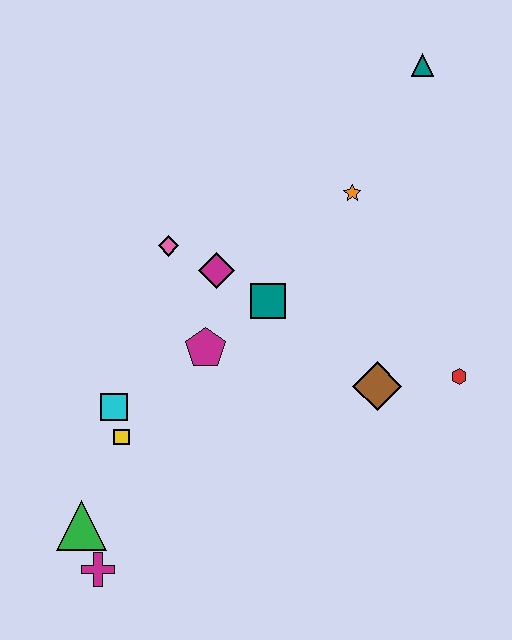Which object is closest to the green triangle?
The magenta cross is closest to the green triangle.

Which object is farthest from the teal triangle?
The magenta cross is farthest from the teal triangle.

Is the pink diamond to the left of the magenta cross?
No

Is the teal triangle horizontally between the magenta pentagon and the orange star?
No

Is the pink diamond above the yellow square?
Yes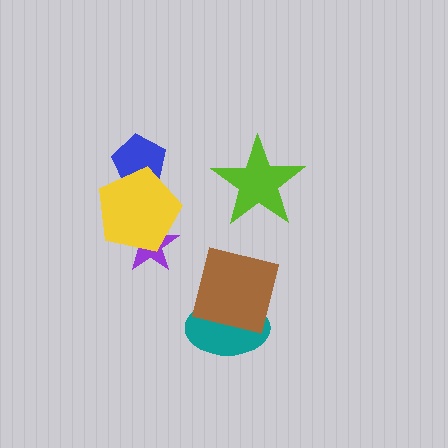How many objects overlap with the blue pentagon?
1 object overlaps with the blue pentagon.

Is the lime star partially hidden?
No, no other shape covers it.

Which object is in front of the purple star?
The yellow pentagon is in front of the purple star.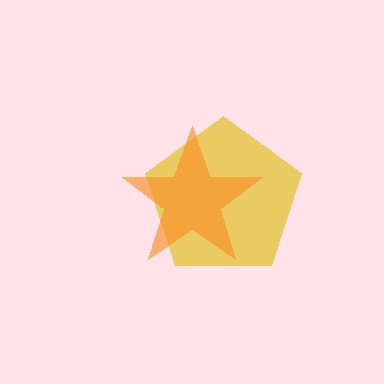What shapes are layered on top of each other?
The layered shapes are: a yellow pentagon, an orange star.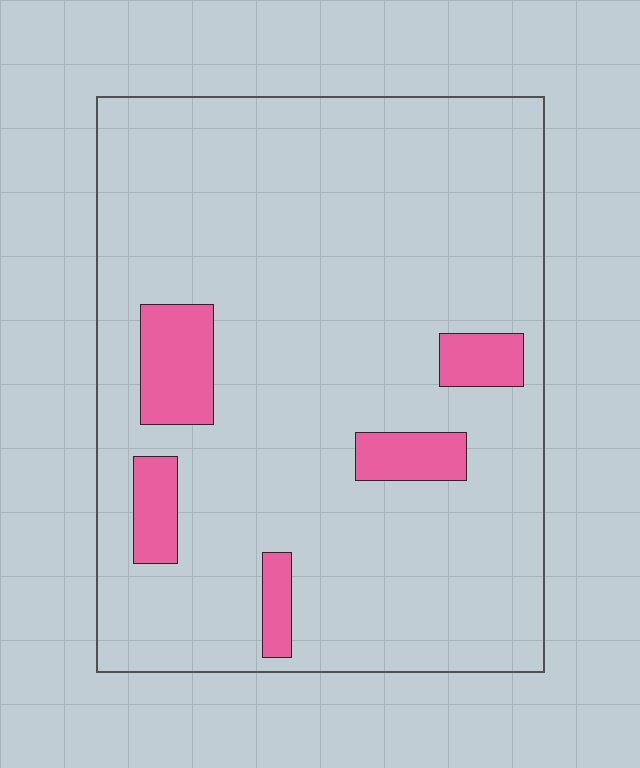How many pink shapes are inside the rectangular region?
5.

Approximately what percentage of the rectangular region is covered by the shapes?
Approximately 10%.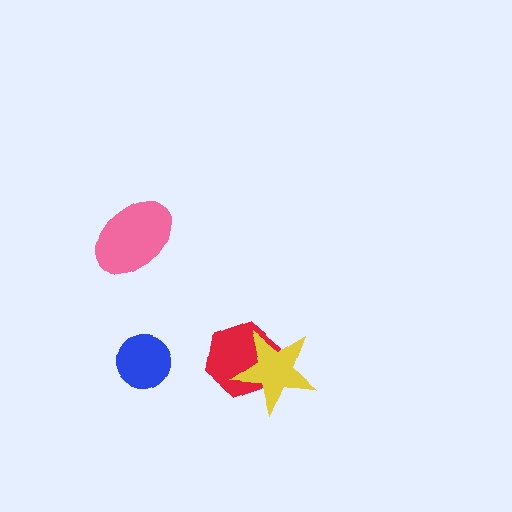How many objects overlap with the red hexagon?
1 object overlaps with the red hexagon.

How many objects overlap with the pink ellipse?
0 objects overlap with the pink ellipse.